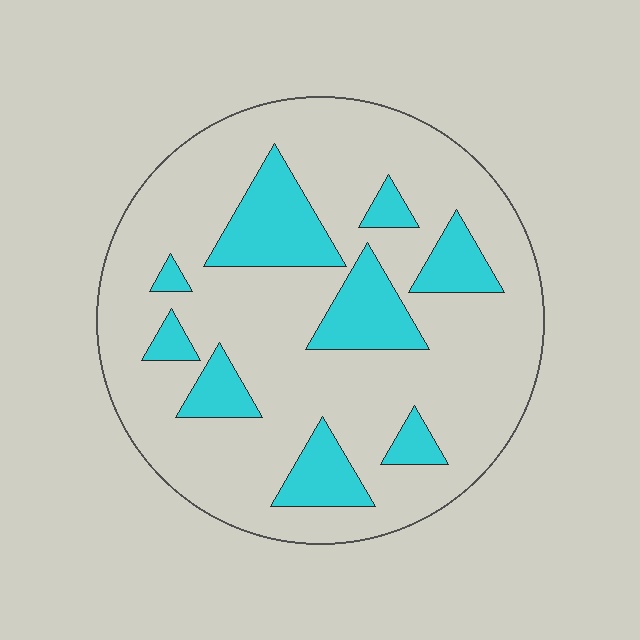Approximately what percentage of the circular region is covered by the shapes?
Approximately 20%.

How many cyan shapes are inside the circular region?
9.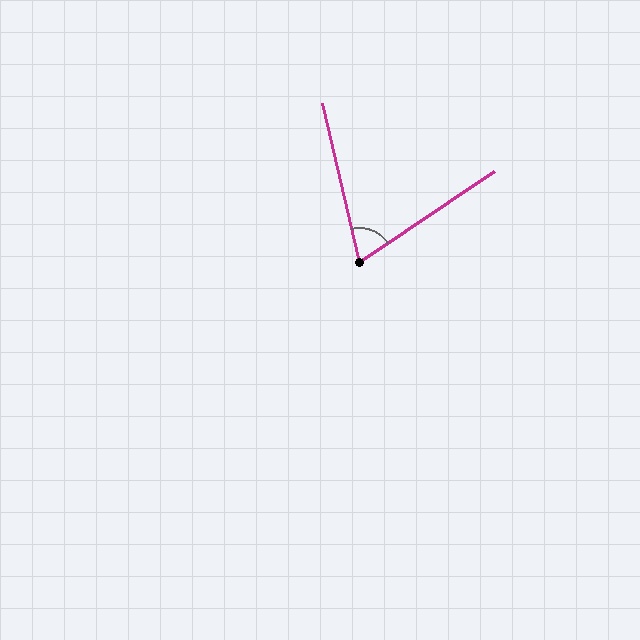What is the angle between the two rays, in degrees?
Approximately 69 degrees.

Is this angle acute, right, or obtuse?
It is acute.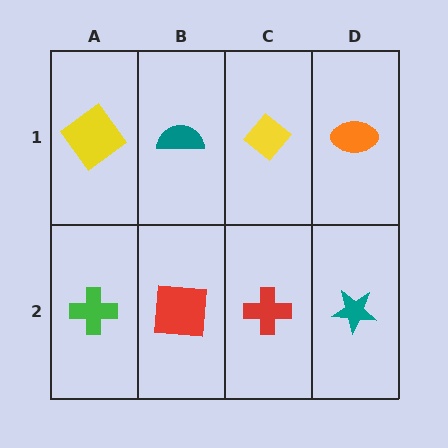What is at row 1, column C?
A yellow diamond.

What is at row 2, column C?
A red cross.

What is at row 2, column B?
A red square.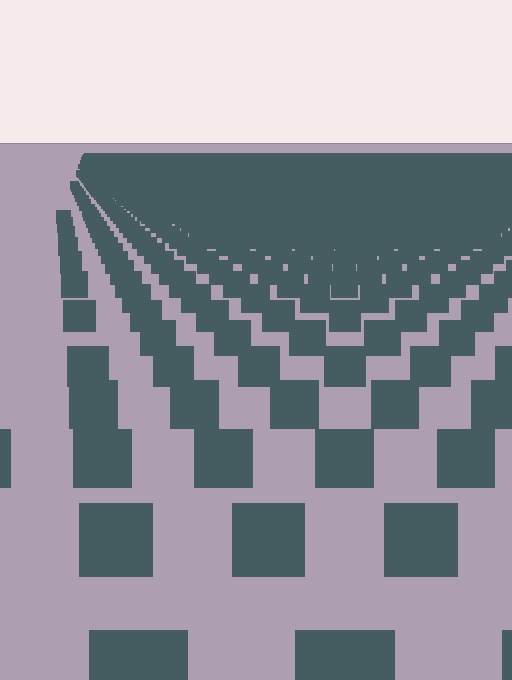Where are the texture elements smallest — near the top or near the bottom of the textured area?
Near the top.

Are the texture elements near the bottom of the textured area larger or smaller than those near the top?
Larger. Near the bottom, elements are closer to the viewer and appear at a bigger on-screen size.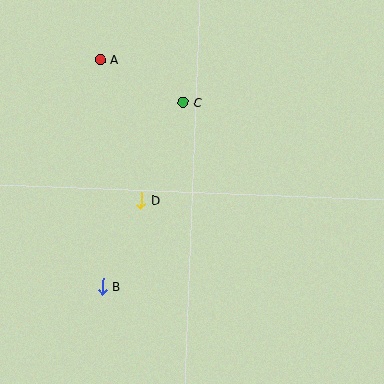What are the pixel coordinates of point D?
Point D is at (141, 200).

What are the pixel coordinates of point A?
Point A is at (100, 60).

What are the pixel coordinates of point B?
Point B is at (103, 286).